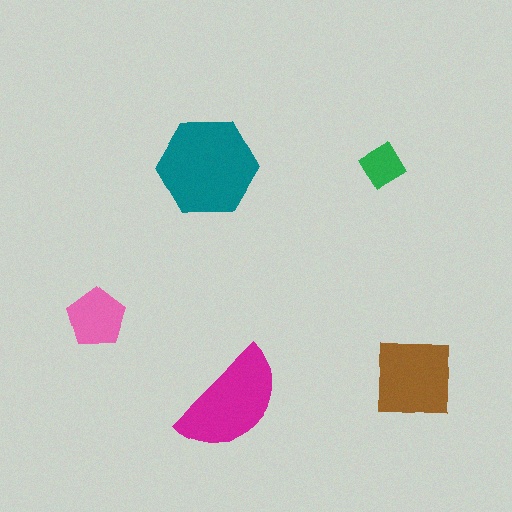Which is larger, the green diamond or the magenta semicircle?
The magenta semicircle.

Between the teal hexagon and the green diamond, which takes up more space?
The teal hexagon.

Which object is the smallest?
The green diamond.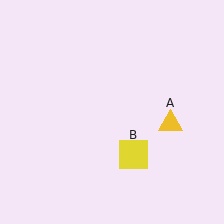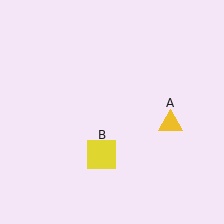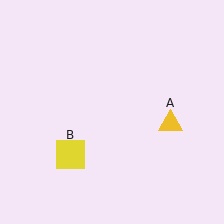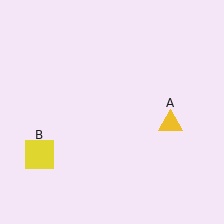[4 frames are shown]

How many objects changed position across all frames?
1 object changed position: yellow square (object B).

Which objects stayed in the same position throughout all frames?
Yellow triangle (object A) remained stationary.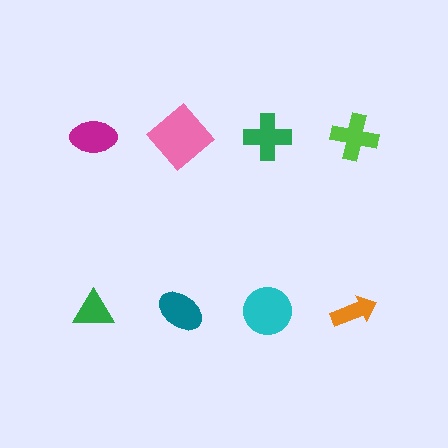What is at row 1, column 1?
A magenta ellipse.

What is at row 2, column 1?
A green triangle.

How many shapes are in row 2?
4 shapes.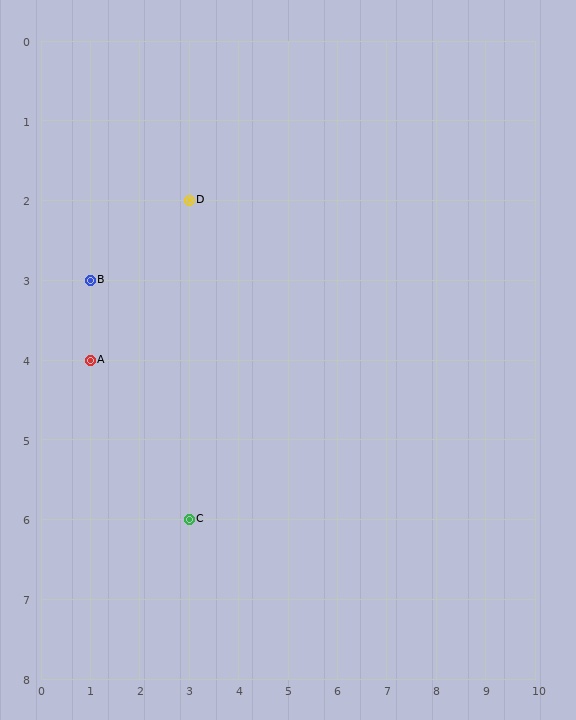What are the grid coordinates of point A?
Point A is at grid coordinates (1, 4).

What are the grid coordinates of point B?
Point B is at grid coordinates (1, 3).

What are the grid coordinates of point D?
Point D is at grid coordinates (3, 2).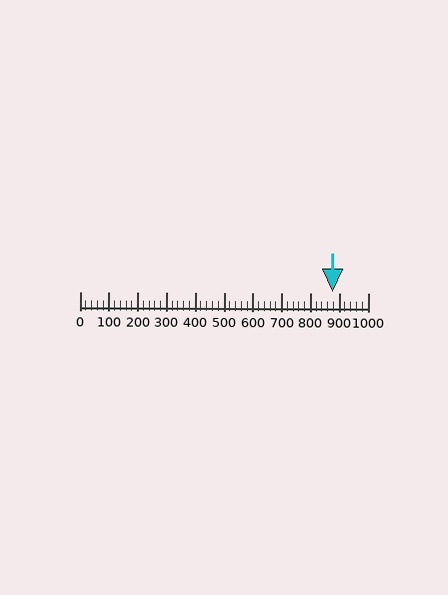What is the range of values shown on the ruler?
The ruler shows values from 0 to 1000.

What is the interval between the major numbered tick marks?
The major tick marks are spaced 100 units apart.